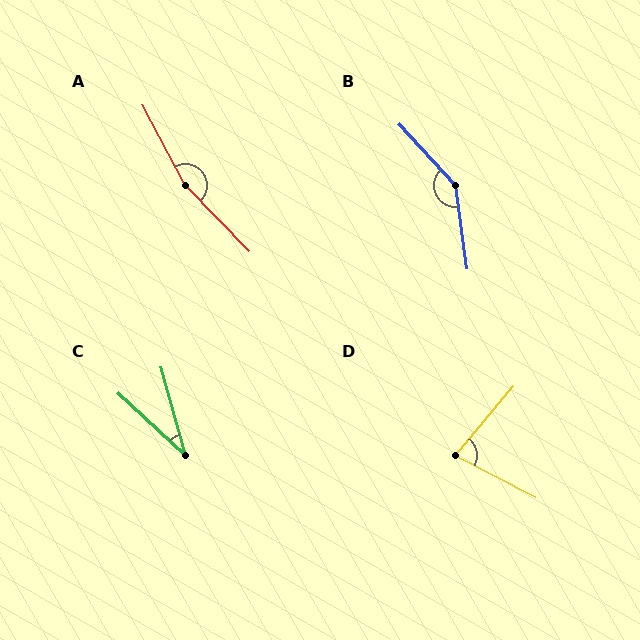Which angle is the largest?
A, at approximately 164 degrees.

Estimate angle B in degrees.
Approximately 145 degrees.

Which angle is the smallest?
C, at approximately 32 degrees.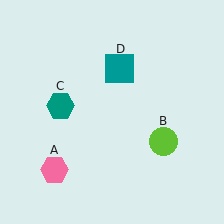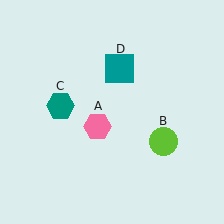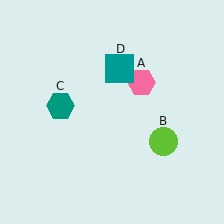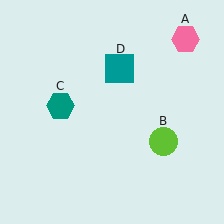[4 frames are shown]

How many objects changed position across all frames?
1 object changed position: pink hexagon (object A).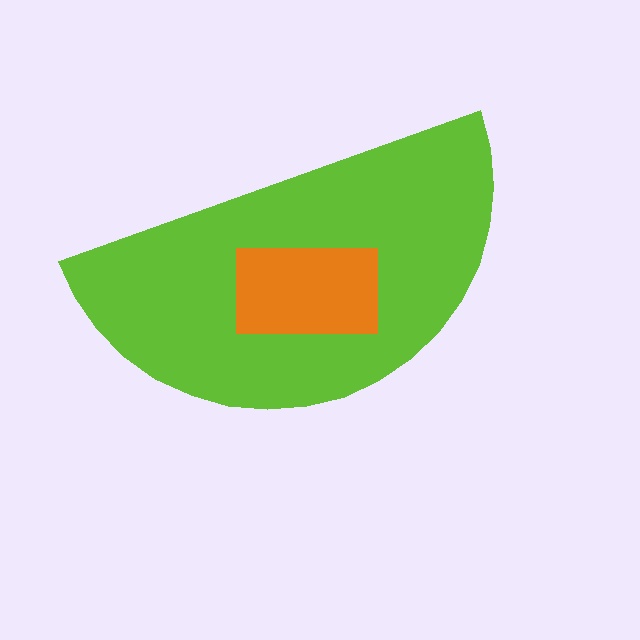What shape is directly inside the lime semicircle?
The orange rectangle.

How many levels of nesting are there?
2.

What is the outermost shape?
The lime semicircle.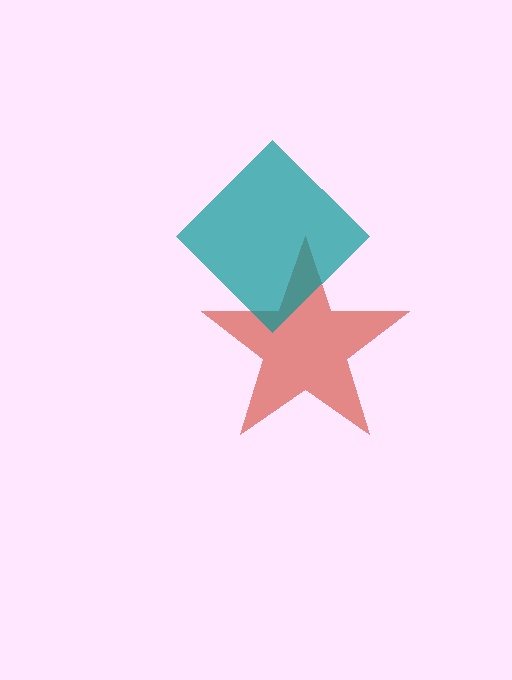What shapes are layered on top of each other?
The layered shapes are: a red star, a teal diamond.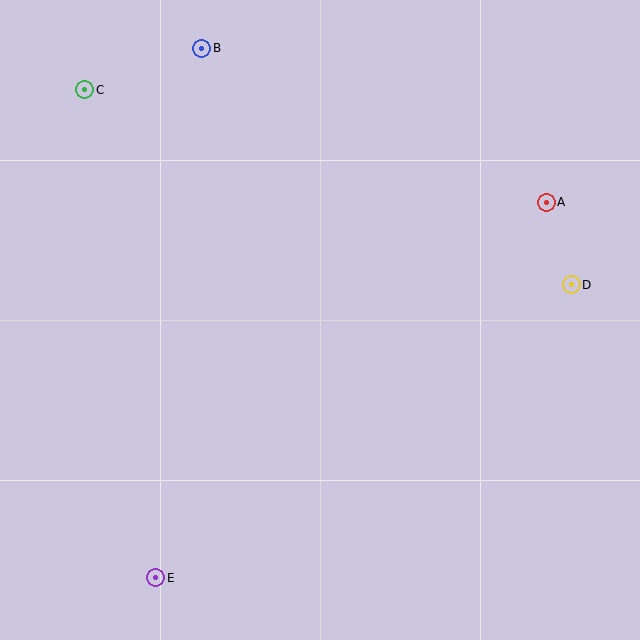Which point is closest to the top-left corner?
Point C is closest to the top-left corner.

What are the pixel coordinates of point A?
Point A is at (546, 202).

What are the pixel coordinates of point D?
Point D is at (571, 285).